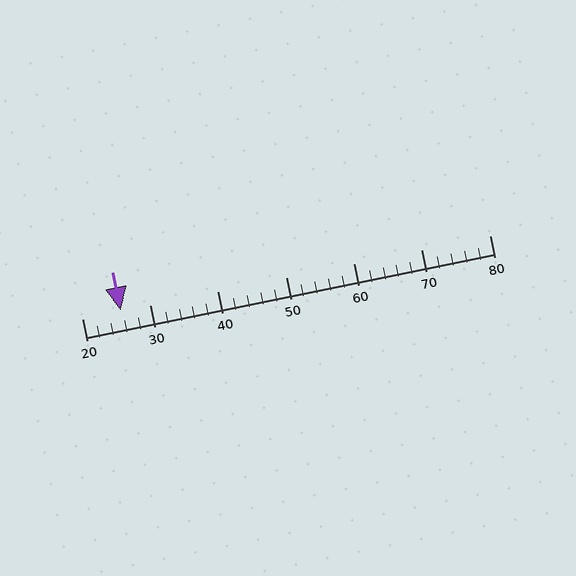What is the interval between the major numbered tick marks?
The major tick marks are spaced 10 units apart.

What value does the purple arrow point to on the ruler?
The purple arrow points to approximately 26.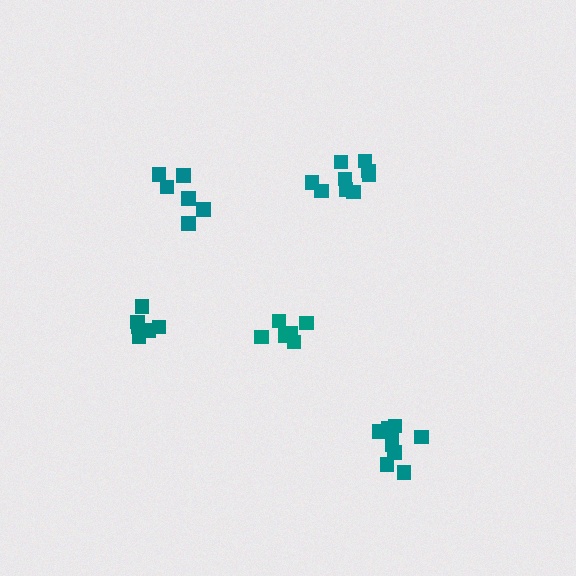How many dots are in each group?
Group 1: 6 dots, Group 2: 9 dots, Group 3: 9 dots, Group 4: 6 dots, Group 5: 6 dots (36 total).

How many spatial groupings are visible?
There are 5 spatial groupings.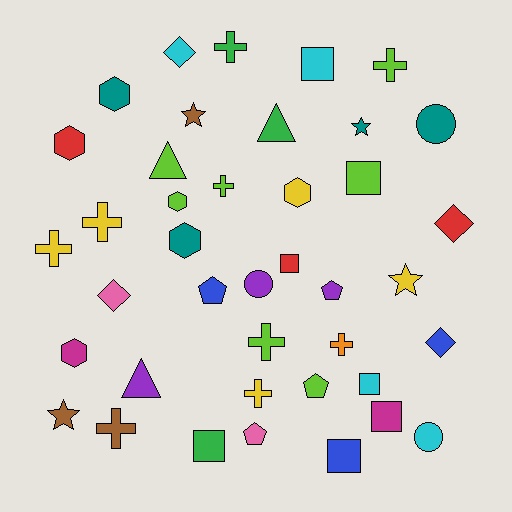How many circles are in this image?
There are 3 circles.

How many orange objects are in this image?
There is 1 orange object.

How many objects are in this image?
There are 40 objects.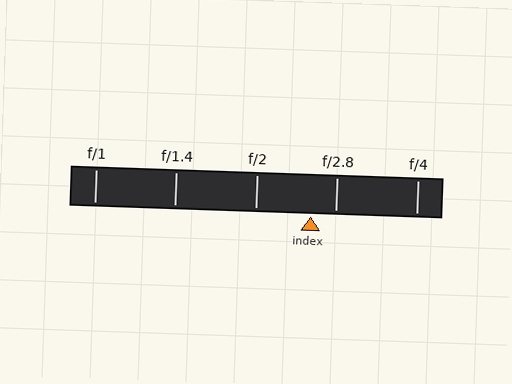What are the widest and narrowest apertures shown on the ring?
The widest aperture shown is f/1 and the narrowest is f/4.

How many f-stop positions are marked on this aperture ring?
There are 5 f-stop positions marked.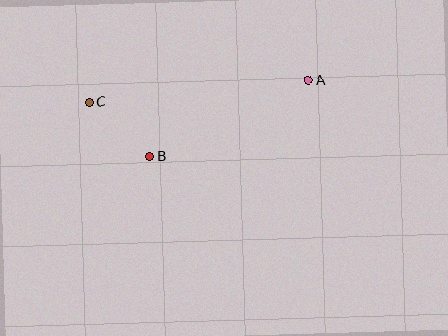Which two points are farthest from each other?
Points A and C are farthest from each other.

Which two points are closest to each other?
Points B and C are closest to each other.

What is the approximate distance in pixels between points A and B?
The distance between A and B is approximately 176 pixels.